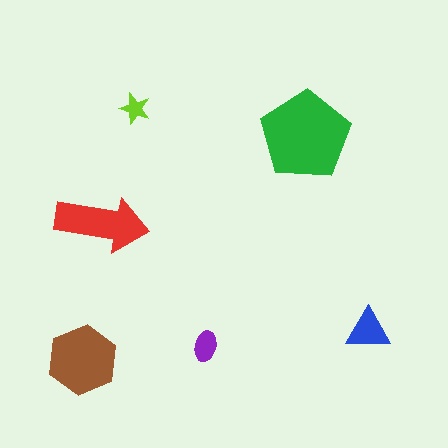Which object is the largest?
The green pentagon.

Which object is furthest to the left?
The brown hexagon is leftmost.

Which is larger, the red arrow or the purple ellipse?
The red arrow.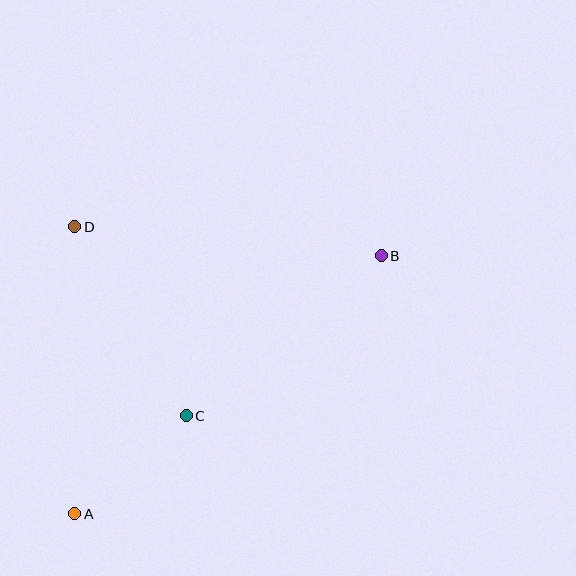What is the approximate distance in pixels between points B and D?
The distance between B and D is approximately 308 pixels.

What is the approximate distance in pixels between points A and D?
The distance between A and D is approximately 287 pixels.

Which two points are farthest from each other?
Points A and B are farthest from each other.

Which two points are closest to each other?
Points A and C are closest to each other.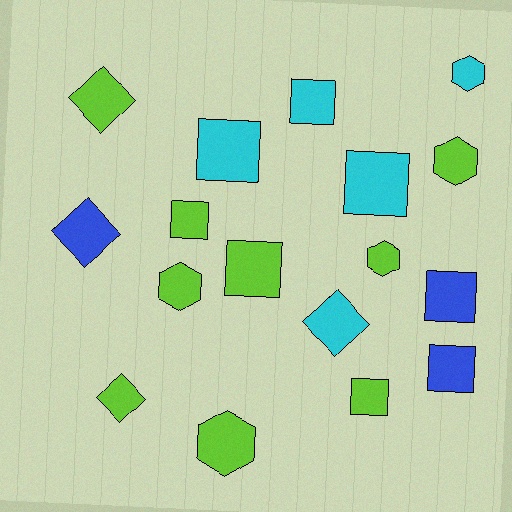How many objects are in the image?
There are 17 objects.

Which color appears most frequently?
Lime, with 9 objects.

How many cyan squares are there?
There are 3 cyan squares.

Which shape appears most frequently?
Square, with 8 objects.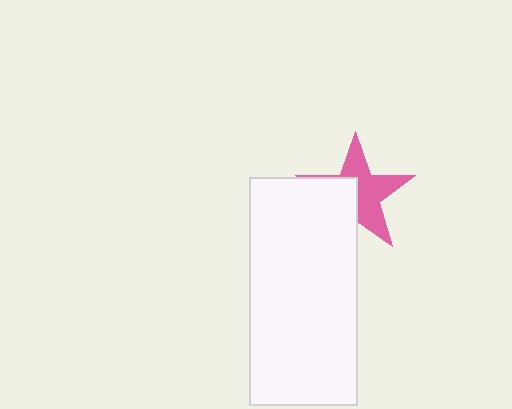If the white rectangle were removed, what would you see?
You would see the complete pink star.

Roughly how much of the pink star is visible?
About half of it is visible (roughly 58%).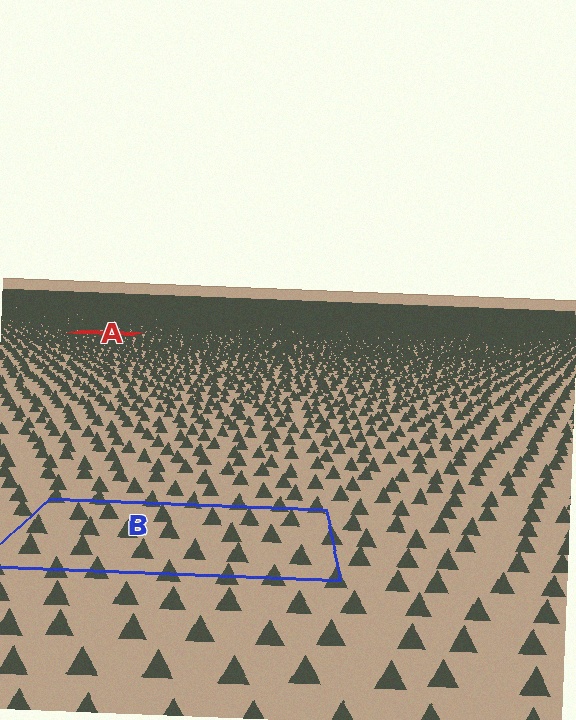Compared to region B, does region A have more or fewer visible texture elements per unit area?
Region A has more texture elements per unit area — they are packed more densely because it is farther away.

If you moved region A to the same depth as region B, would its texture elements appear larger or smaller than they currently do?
They would appear larger. At a closer depth, the same texture elements are projected at a bigger on-screen size.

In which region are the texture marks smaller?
The texture marks are smaller in region A, because it is farther away.